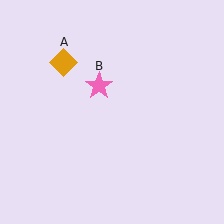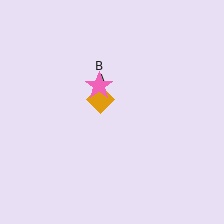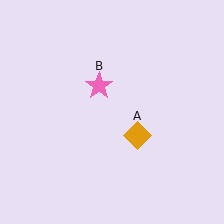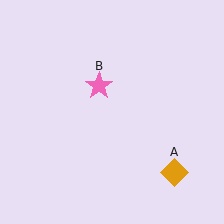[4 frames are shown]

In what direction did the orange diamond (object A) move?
The orange diamond (object A) moved down and to the right.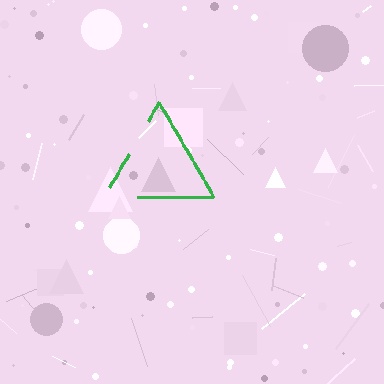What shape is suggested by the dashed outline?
The dashed outline suggests a triangle.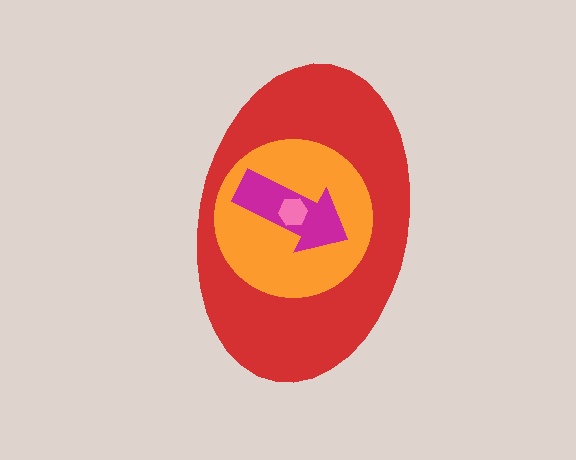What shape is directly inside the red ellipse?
The orange circle.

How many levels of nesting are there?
4.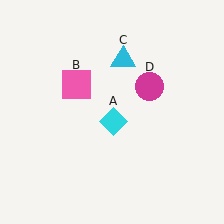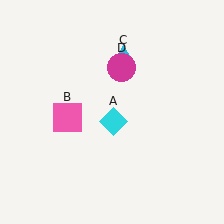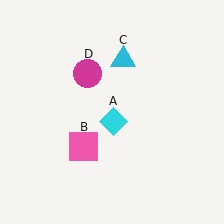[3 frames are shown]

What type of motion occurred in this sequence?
The pink square (object B), magenta circle (object D) rotated counterclockwise around the center of the scene.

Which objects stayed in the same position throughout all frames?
Cyan diamond (object A) and cyan triangle (object C) remained stationary.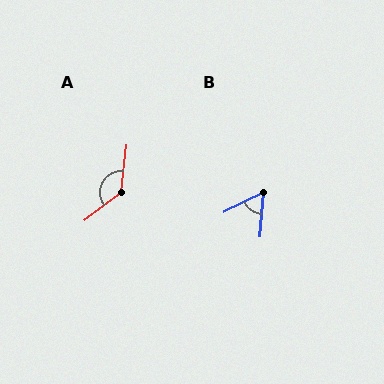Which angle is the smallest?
B, at approximately 59 degrees.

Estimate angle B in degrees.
Approximately 59 degrees.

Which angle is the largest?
A, at approximately 134 degrees.